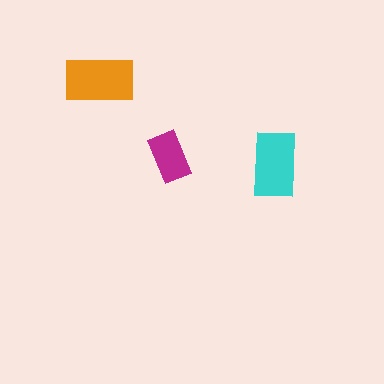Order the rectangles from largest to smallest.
the orange one, the cyan one, the magenta one.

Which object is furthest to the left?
The orange rectangle is leftmost.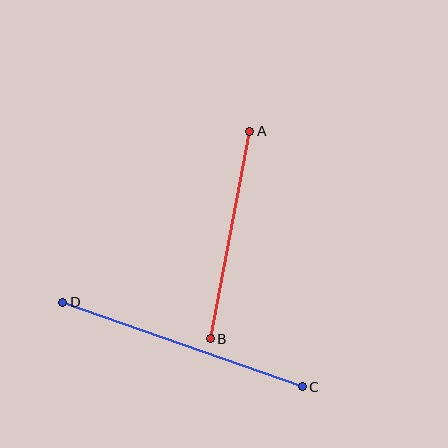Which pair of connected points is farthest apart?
Points C and D are farthest apart.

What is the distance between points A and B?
The distance is approximately 211 pixels.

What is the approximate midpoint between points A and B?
The midpoint is at approximately (230, 235) pixels.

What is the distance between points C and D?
The distance is approximately 254 pixels.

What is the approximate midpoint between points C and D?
The midpoint is at approximately (183, 345) pixels.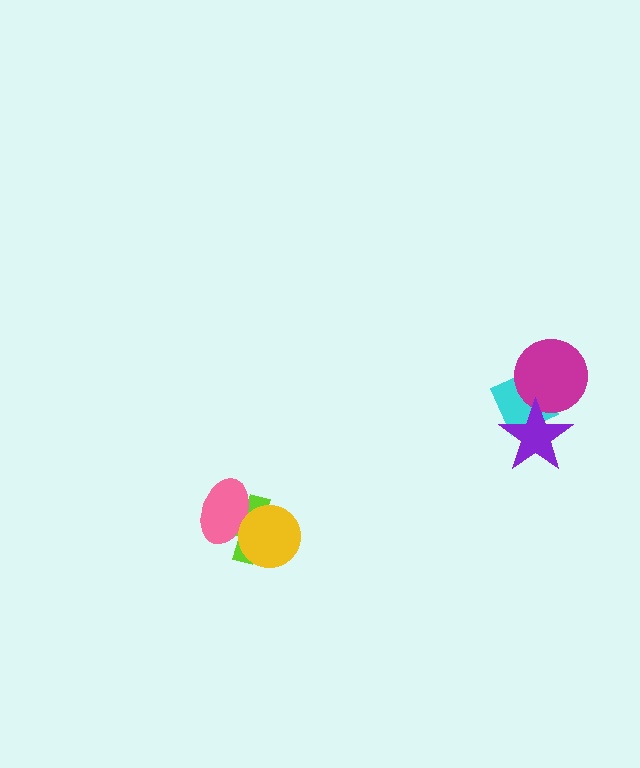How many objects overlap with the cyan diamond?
2 objects overlap with the cyan diamond.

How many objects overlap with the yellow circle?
2 objects overlap with the yellow circle.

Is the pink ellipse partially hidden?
Yes, it is partially covered by another shape.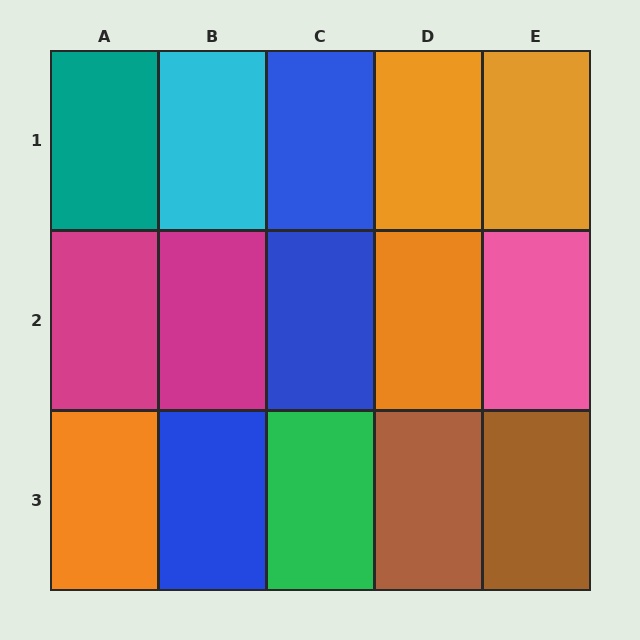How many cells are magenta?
2 cells are magenta.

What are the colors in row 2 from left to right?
Magenta, magenta, blue, orange, pink.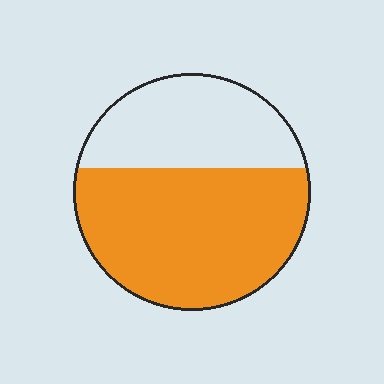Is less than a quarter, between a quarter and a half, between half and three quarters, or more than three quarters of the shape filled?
Between half and three quarters.